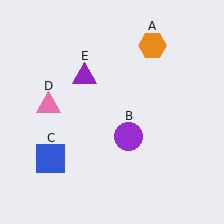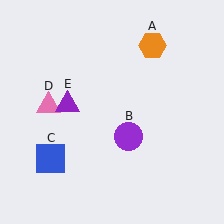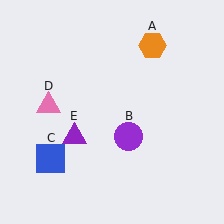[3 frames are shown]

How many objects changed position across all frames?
1 object changed position: purple triangle (object E).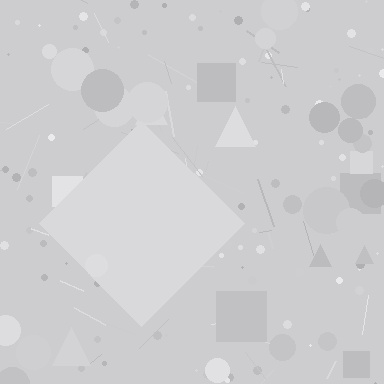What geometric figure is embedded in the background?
A diamond is embedded in the background.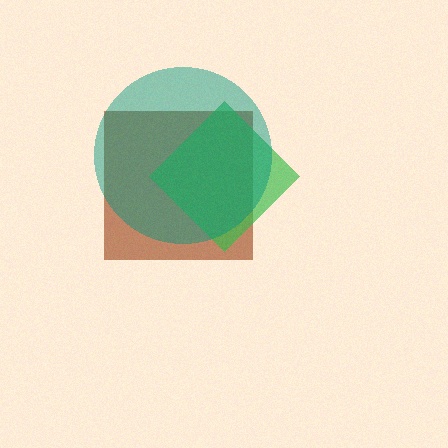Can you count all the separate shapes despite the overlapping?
Yes, there are 3 separate shapes.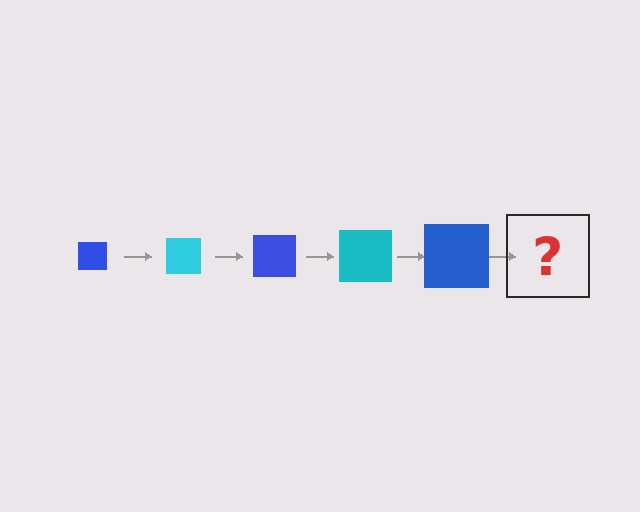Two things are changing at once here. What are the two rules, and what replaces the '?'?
The two rules are that the square grows larger each step and the color cycles through blue and cyan. The '?' should be a cyan square, larger than the previous one.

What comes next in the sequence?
The next element should be a cyan square, larger than the previous one.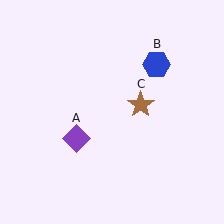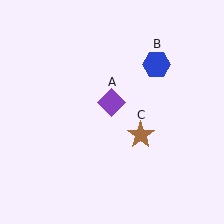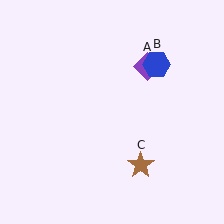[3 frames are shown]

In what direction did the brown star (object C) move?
The brown star (object C) moved down.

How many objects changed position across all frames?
2 objects changed position: purple diamond (object A), brown star (object C).